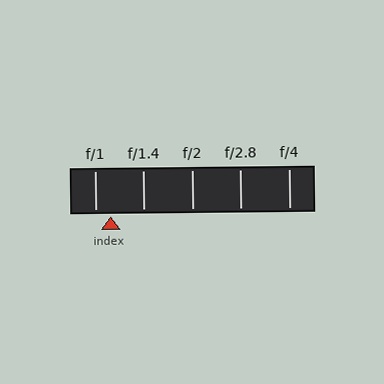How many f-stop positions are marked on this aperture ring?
There are 5 f-stop positions marked.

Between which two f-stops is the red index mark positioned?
The index mark is between f/1 and f/1.4.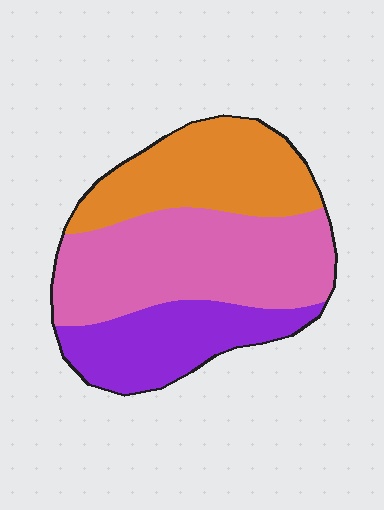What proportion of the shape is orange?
Orange takes up about one third (1/3) of the shape.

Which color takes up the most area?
Pink, at roughly 45%.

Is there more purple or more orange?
Orange.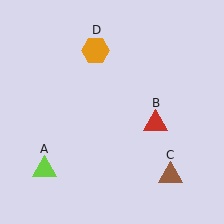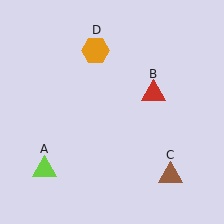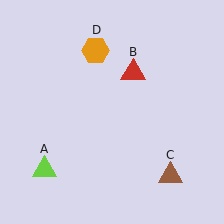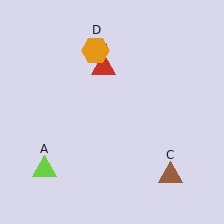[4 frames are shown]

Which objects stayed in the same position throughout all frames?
Lime triangle (object A) and brown triangle (object C) and orange hexagon (object D) remained stationary.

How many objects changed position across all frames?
1 object changed position: red triangle (object B).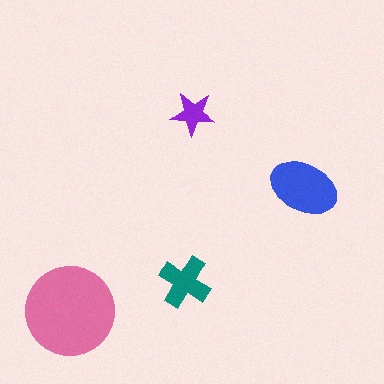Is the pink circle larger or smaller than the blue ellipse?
Larger.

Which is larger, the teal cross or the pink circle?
The pink circle.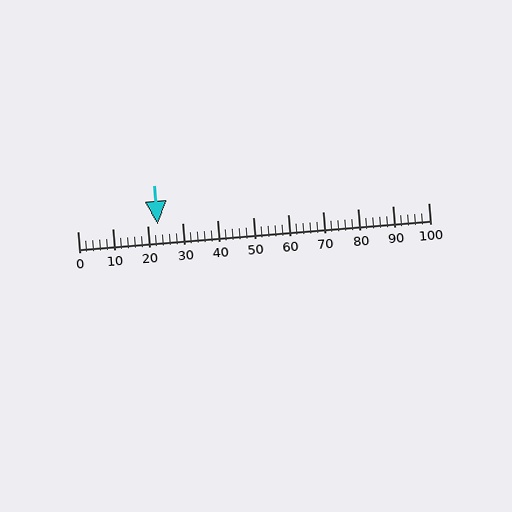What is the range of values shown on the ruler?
The ruler shows values from 0 to 100.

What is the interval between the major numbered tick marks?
The major tick marks are spaced 10 units apart.